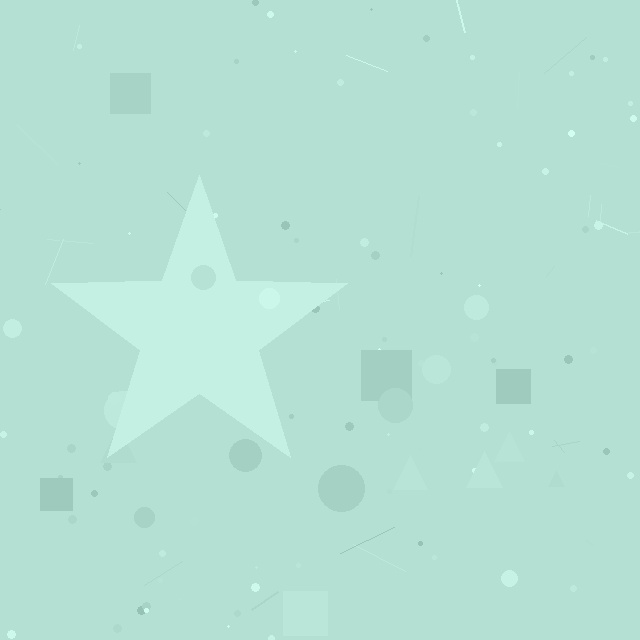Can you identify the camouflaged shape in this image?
The camouflaged shape is a star.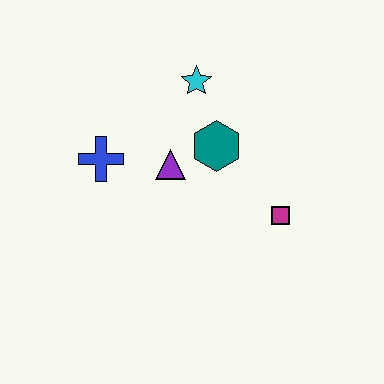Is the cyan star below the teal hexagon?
No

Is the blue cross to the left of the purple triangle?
Yes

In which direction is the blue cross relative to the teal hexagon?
The blue cross is to the left of the teal hexagon.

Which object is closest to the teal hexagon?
The purple triangle is closest to the teal hexagon.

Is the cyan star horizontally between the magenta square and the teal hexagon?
No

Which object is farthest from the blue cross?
The magenta square is farthest from the blue cross.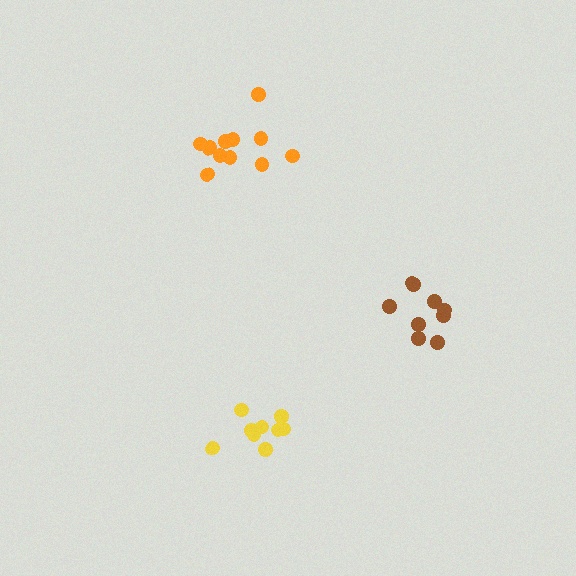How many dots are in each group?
Group 1: 9 dots, Group 2: 11 dots, Group 3: 11 dots (31 total).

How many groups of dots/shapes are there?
There are 3 groups.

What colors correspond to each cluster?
The clusters are colored: brown, yellow, orange.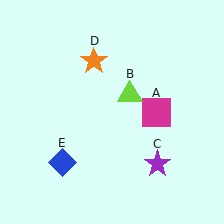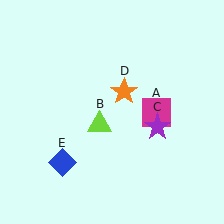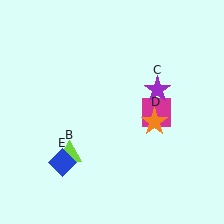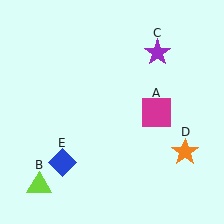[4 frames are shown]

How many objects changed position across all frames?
3 objects changed position: lime triangle (object B), purple star (object C), orange star (object D).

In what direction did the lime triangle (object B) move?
The lime triangle (object B) moved down and to the left.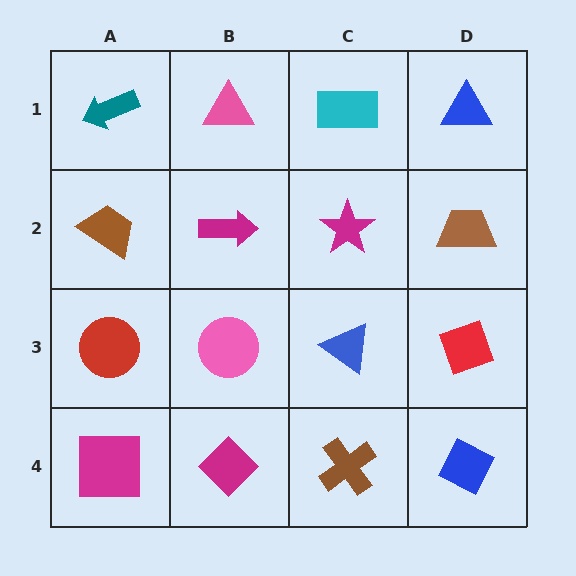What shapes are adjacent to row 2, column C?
A cyan rectangle (row 1, column C), a blue triangle (row 3, column C), a magenta arrow (row 2, column B), a brown trapezoid (row 2, column D).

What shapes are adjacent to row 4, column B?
A pink circle (row 3, column B), a magenta square (row 4, column A), a brown cross (row 4, column C).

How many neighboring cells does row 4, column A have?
2.